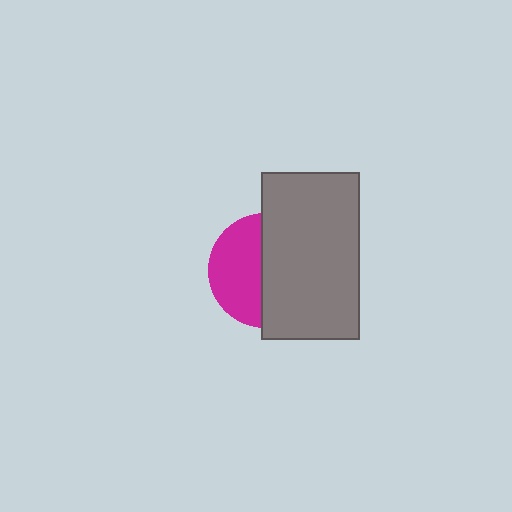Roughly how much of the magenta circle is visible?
About half of it is visible (roughly 46%).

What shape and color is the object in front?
The object in front is a gray rectangle.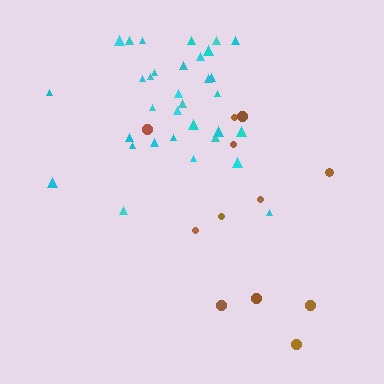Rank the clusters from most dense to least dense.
cyan, brown.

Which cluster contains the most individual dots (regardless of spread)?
Cyan (33).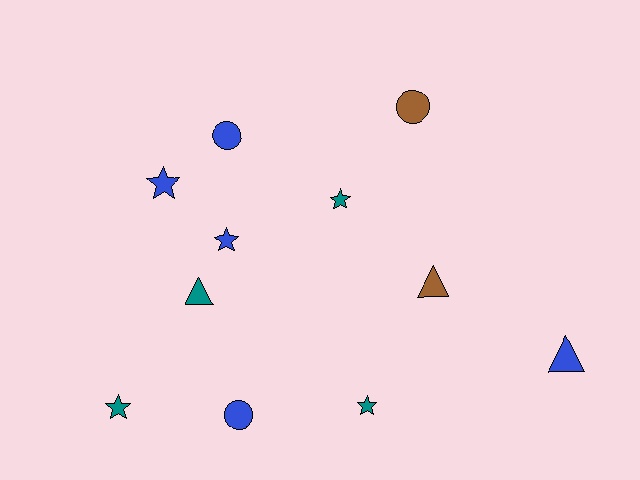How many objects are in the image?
There are 11 objects.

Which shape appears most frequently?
Star, with 5 objects.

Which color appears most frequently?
Blue, with 5 objects.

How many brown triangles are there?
There is 1 brown triangle.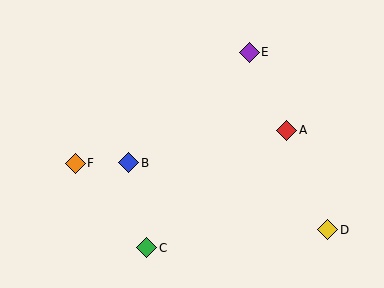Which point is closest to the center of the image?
Point B at (129, 163) is closest to the center.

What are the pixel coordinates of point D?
Point D is at (328, 230).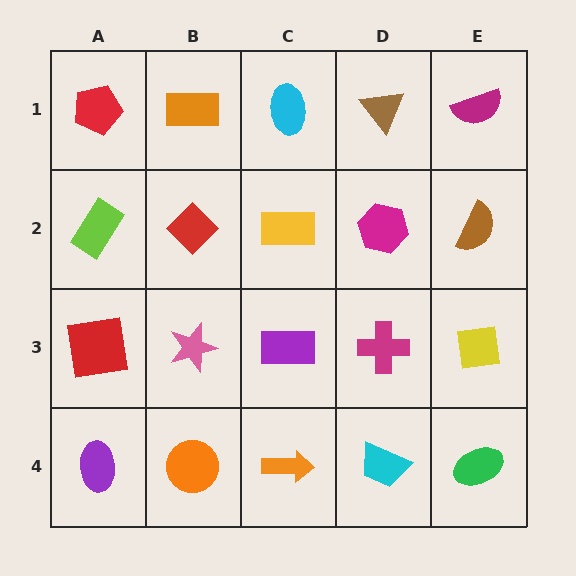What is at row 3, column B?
A pink star.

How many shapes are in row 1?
5 shapes.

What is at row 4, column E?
A green ellipse.